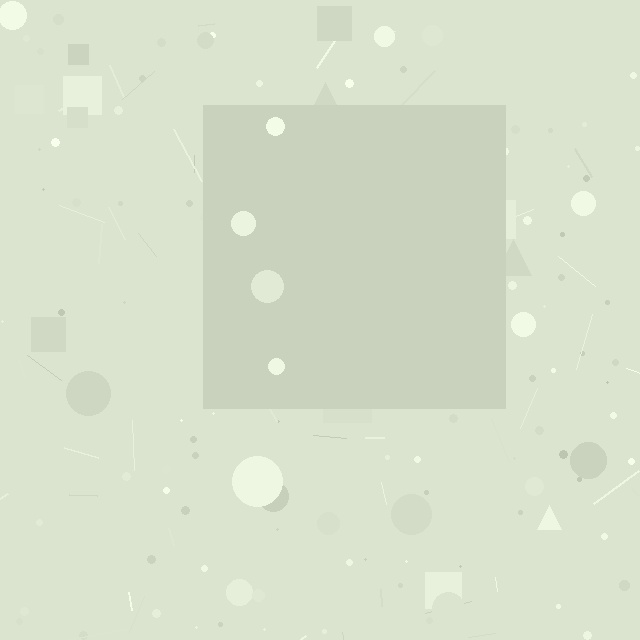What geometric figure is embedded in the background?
A square is embedded in the background.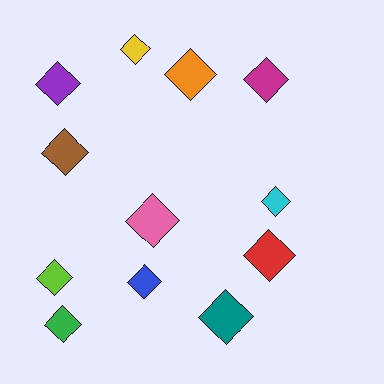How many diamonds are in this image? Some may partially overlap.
There are 12 diamonds.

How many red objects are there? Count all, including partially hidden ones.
There is 1 red object.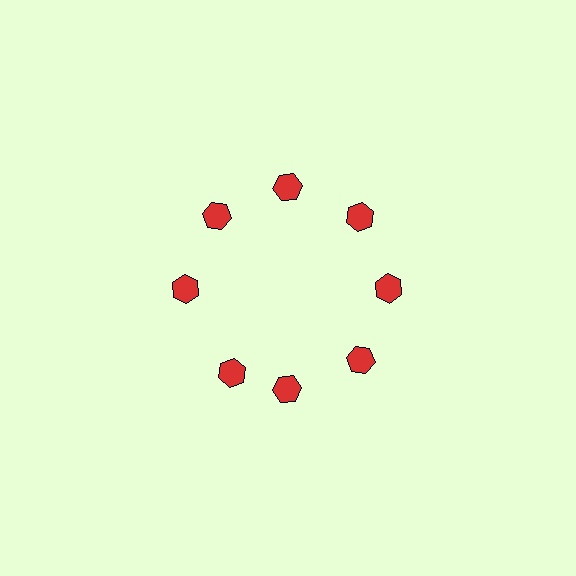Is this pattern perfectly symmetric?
No. The 8 red hexagons are arranged in a ring, but one element near the 8 o'clock position is rotated out of alignment along the ring, breaking the 8-fold rotational symmetry.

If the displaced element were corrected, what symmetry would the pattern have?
It would have 8-fold rotational symmetry — the pattern would map onto itself every 45 degrees.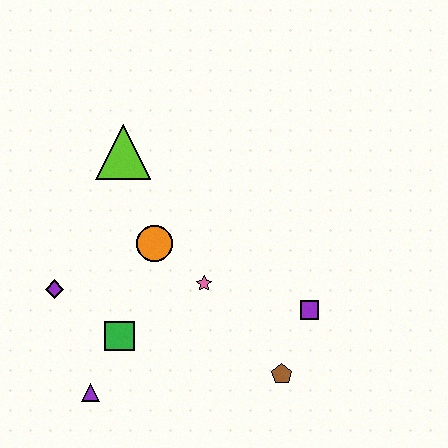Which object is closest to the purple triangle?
The green square is closest to the purple triangle.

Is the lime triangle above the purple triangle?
Yes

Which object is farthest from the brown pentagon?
The lime triangle is farthest from the brown pentagon.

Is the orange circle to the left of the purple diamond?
No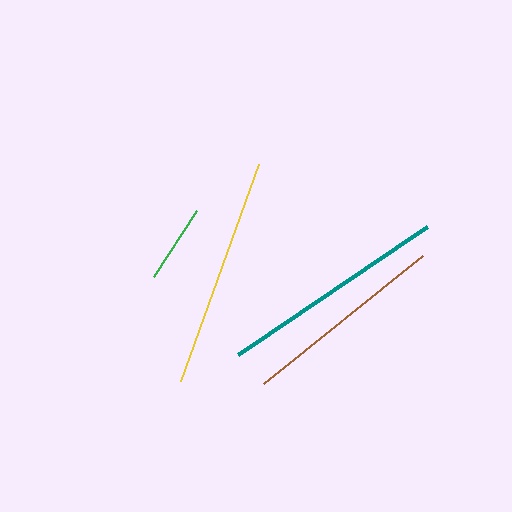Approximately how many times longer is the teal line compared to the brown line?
The teal line is approximately 1.1 times the length of the brown line.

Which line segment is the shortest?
The green line is the shortest at approximately 79 pixels.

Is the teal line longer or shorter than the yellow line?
The yellow line is longer than the teal line.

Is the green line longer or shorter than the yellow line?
The yellow line is longer than the green line.